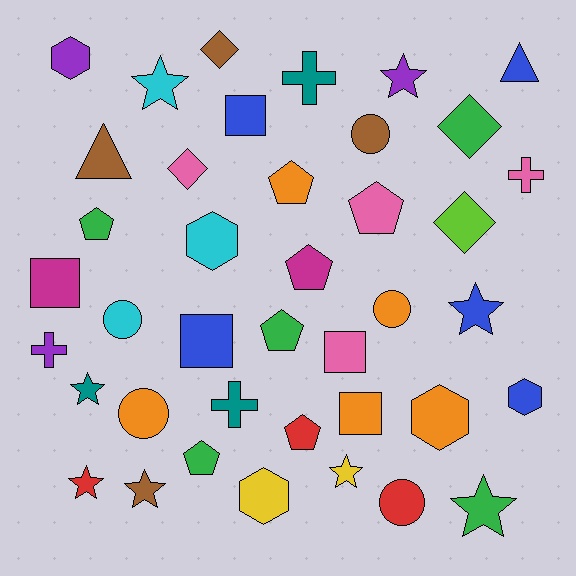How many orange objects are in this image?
There are 5 orange objects.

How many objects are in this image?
There are 40 objects.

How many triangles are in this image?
There are 2 triangles.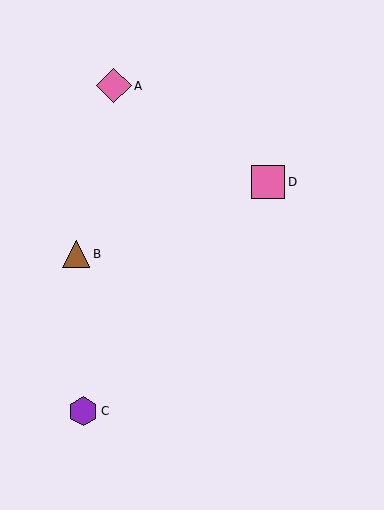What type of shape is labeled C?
Shape C is a purple hexagon.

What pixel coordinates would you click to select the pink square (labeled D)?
Click at (268, 182) to select the pink square D.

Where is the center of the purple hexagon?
The center of the purple hexagon is at (83, 411).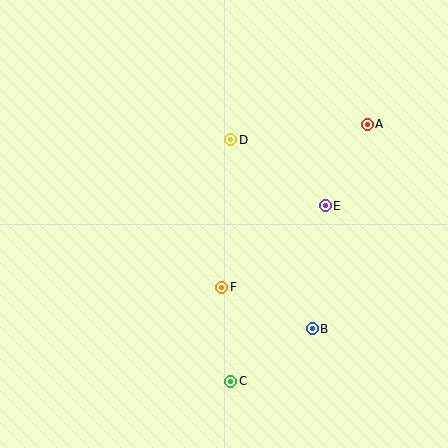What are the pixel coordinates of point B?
Point B is at (312, 329).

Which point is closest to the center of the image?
Point F at (222, 287) is closest to the center.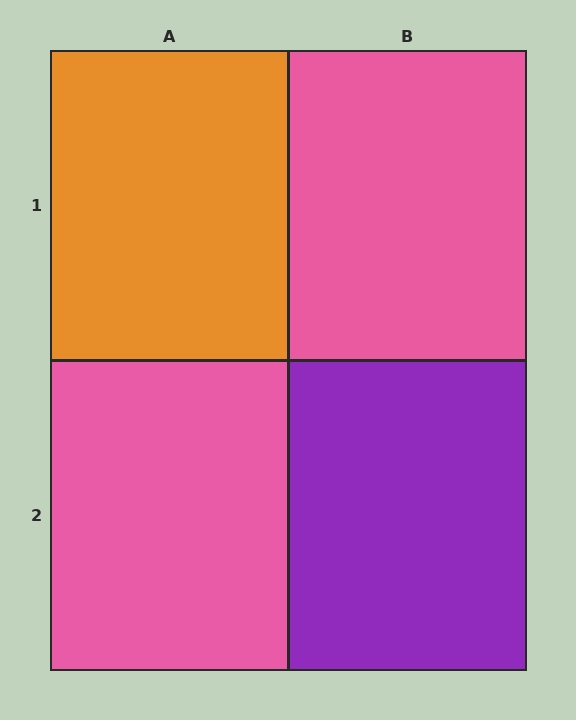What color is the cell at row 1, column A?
Orange.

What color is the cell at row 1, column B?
Pink.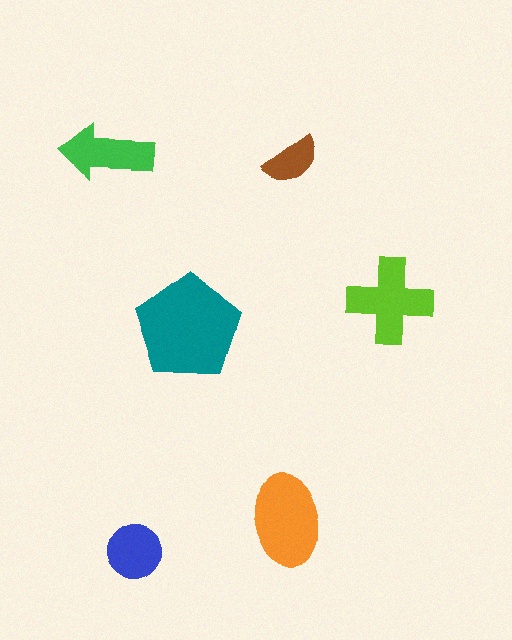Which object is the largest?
The teal pentagon.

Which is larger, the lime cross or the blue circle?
The lime cross.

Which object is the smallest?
The brown semicircle.